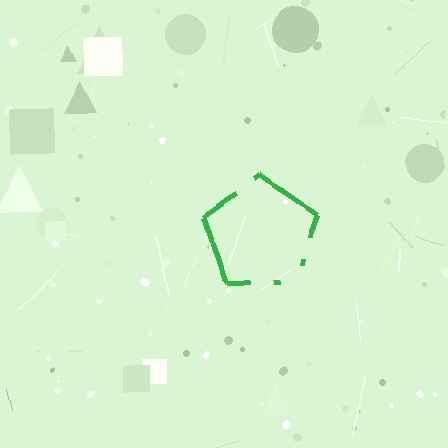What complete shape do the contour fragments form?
The contour fragments form a pentagon.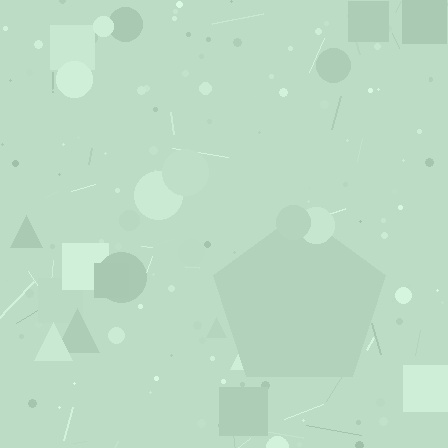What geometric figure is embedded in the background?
A pentagon is embedded in the background.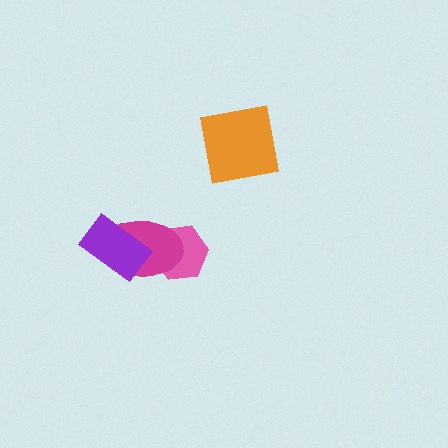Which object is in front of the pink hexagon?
The magenta ellipse is in front of the pink hexagon.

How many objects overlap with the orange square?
0 objects overlap with the orange square.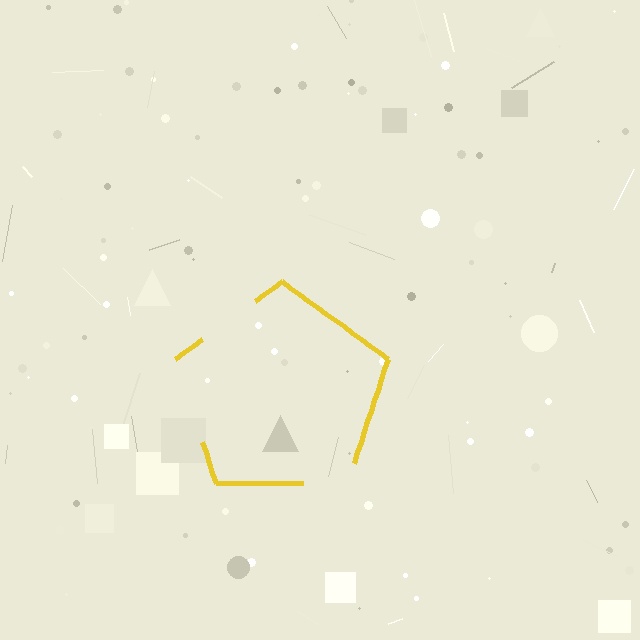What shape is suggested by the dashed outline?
The dashed outline suggests a pentagon.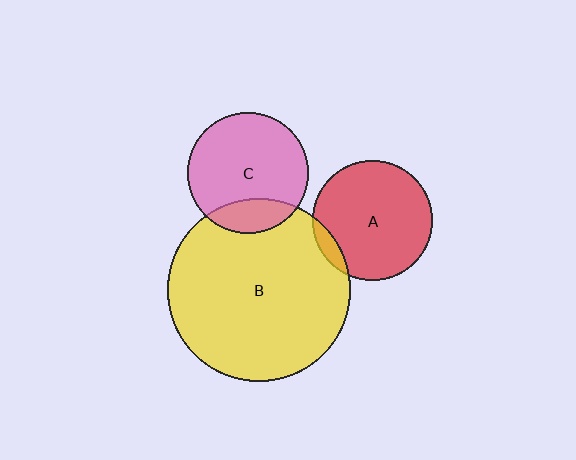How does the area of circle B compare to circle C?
Approximately 2.3 times.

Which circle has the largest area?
Circle B (yellow).